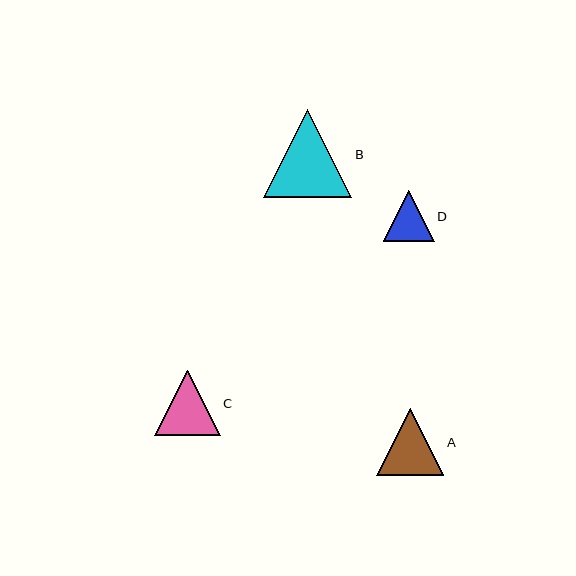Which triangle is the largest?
Triangle B is the largest with a size of approximately 88 pixels.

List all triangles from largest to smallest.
From largest to smallest: B, A, C, D.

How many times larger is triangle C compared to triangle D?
Triangle C is approximately 1.3 times the size of triangle D.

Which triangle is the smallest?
Triangle D is the smallest with a size of approximately 51 pixels.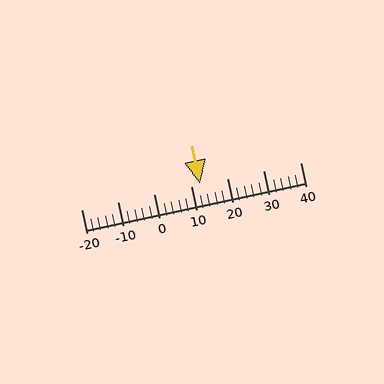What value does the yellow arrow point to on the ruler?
The yellow arrow points to approximately 12.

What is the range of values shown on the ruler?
The ruler shows values from -20 to 40.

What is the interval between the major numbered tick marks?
The major tick marks are spaced 10 units apart.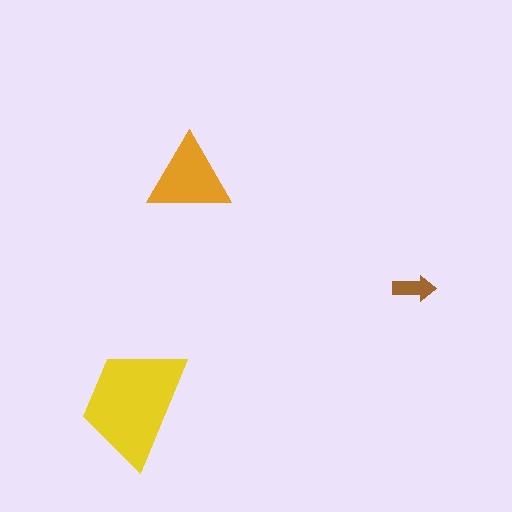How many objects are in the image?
There are 3 objects in the image.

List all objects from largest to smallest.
The yellow trapezoid, the orange triangle, the brown arrow.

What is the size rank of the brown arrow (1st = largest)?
3rd.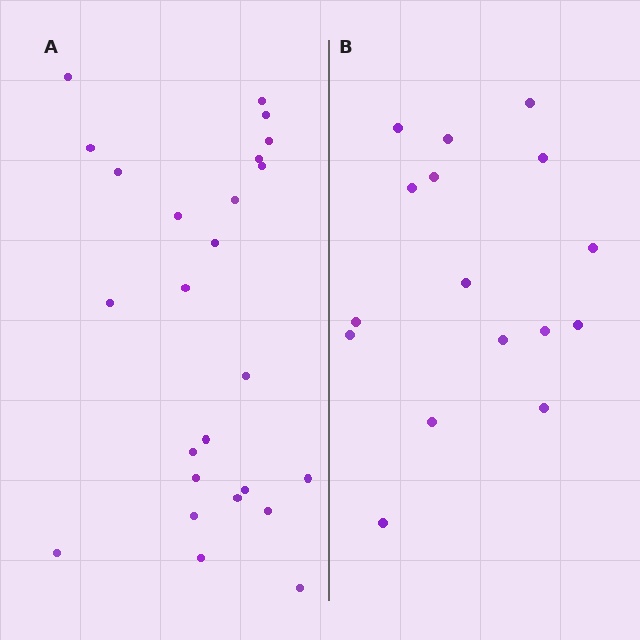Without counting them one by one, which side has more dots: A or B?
Region A (the left region) has more dots.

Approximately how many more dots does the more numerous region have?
Region A has roughly 8 or so more dots than region B.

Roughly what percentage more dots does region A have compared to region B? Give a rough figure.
About 55% more.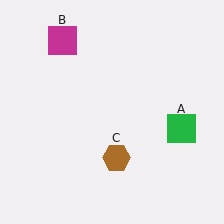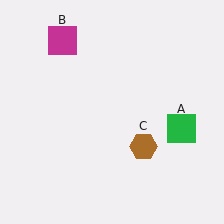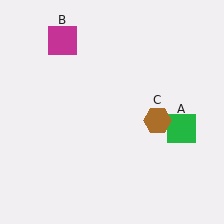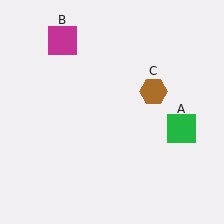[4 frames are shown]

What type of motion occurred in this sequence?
The brown hexagon (object C) rotated counterclockwise around the center of the scene.